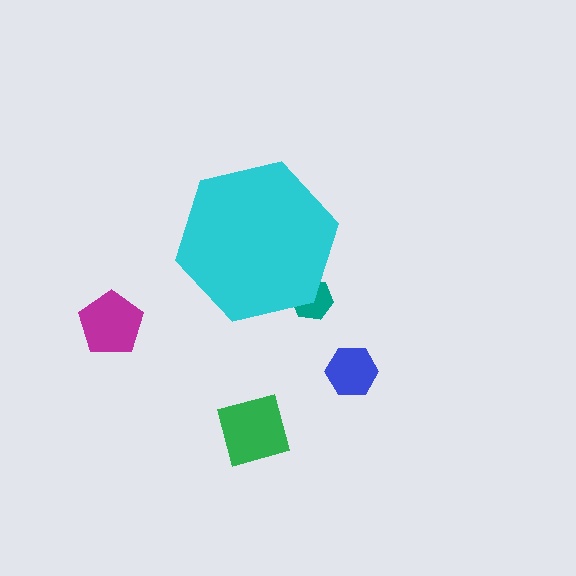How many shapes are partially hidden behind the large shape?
1 shape is partially hidden.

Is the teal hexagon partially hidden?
Yes, the teal hexagon is partially hidden behind the cyan hexagon.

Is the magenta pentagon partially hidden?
No, the magenta pentagon is fully visible.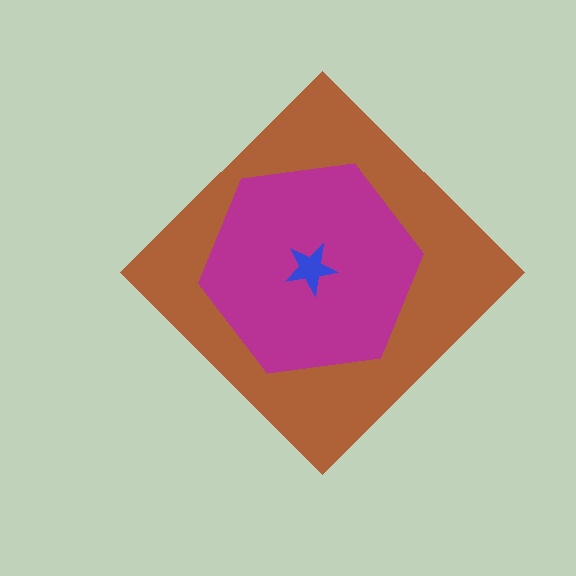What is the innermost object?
The blue star.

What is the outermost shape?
The brown diamond.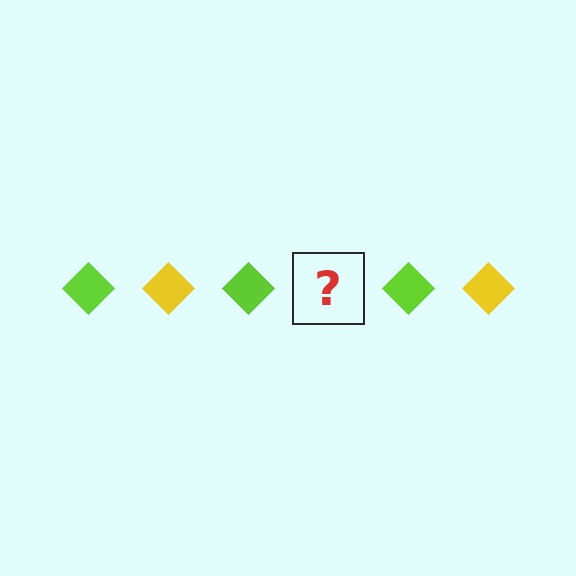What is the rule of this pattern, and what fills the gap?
The rule is that the pattern cycles through lime, yellow diamonds. The gap should be filled with a yellow diamond.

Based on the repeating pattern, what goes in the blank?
The blank should be a yellow diamond.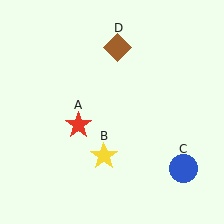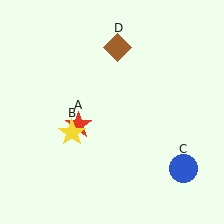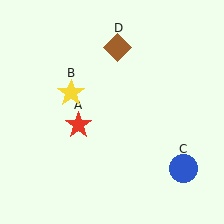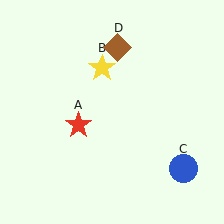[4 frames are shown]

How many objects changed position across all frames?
1 object changed position: yellow star (object B).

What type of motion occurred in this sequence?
The yellow star (object B) rotated clockwise around the center of the scene.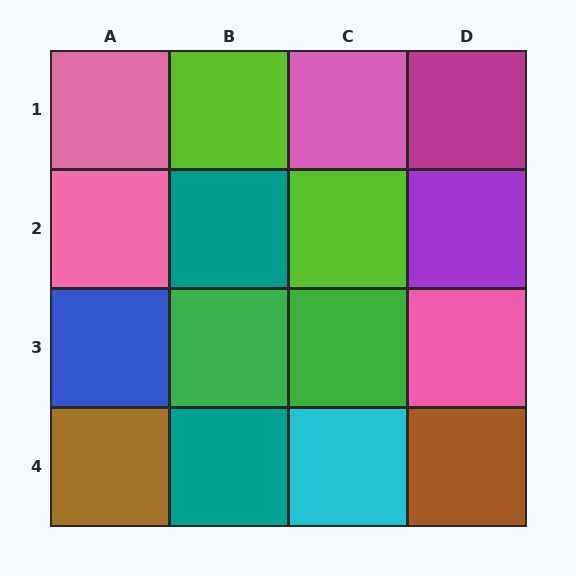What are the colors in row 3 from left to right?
Blue, green, green, pink.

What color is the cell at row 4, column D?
Brown.